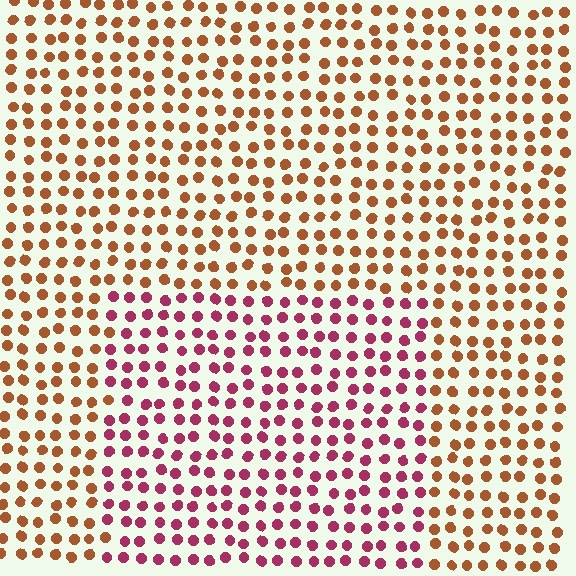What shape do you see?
I see a rectangle.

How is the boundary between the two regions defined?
The boundary is defined purely by a slight shift in hue (about 47 degrees). Spacing, size, and orientation are identical on both sides.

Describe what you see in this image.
The image is filled with small brown elements in a uniform arrangement. A rectangle-shaped region is visible where the elements are tinted to a slightly different hue, forming a subtle color boundary.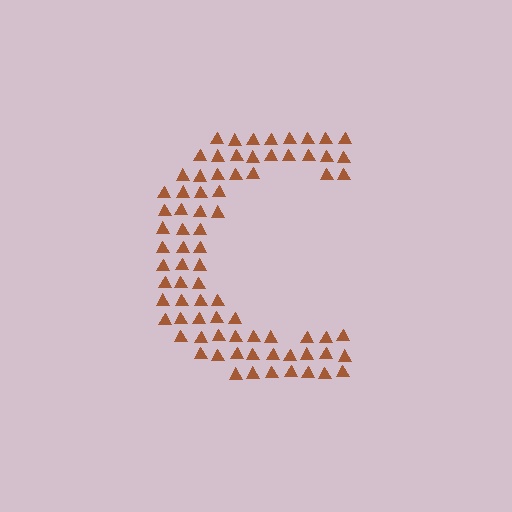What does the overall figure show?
The overall figure shows the letter C.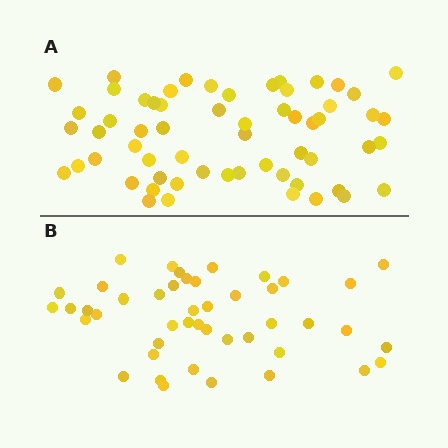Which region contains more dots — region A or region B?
Region A (the top region) has more dots.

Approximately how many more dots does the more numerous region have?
Region A has approximately 15 more dots than region B.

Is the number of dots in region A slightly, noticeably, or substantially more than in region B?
Region A has noticeably more, but not dramatically so. The ratio is roughly 1.3 to 1.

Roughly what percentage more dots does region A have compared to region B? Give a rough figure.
About 35% more.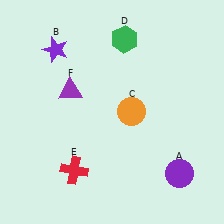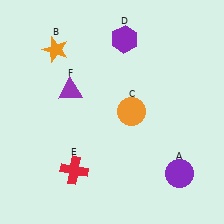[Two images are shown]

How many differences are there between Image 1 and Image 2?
There are 2 differences between the two images.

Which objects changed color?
B changed from purple to orange. D changed from green to purple.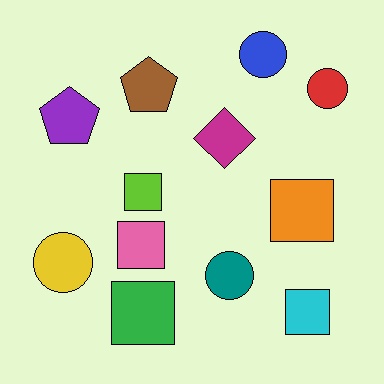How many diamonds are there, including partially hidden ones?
There is 1 diamond.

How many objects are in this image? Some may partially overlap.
There are 12 objects.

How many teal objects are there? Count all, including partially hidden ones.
There is 1 teal object.